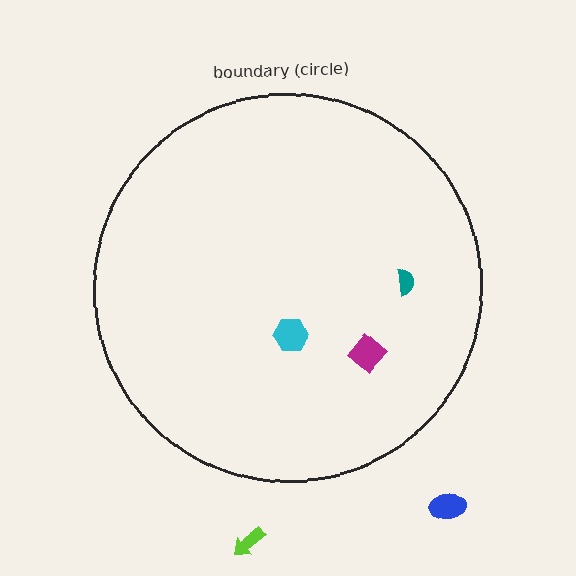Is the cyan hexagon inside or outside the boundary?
Inside.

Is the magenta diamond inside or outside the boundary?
Inside.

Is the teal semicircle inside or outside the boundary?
Inside.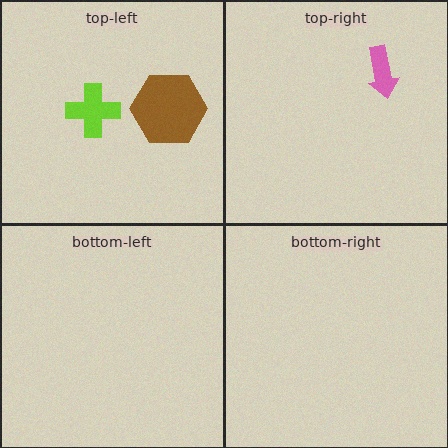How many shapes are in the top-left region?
2.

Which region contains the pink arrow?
The top-right region.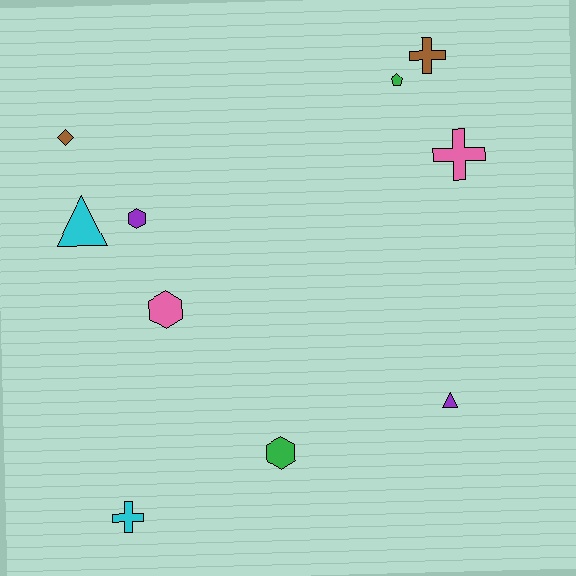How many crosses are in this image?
There are 3 crosses.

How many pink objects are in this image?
There are 2 pink objects.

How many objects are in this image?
There are 10 objects.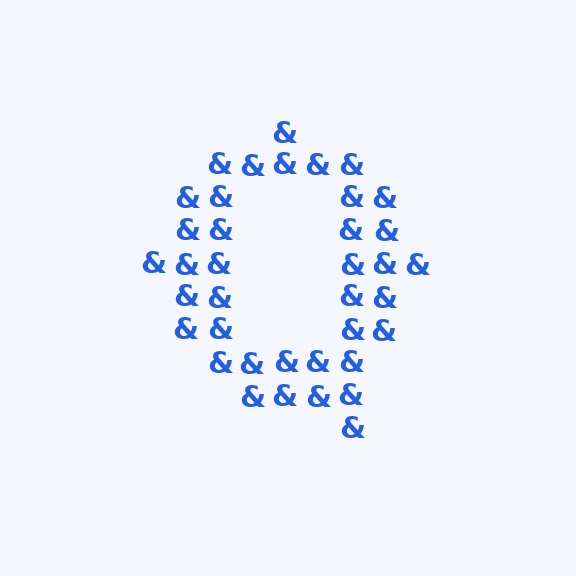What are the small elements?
The small elements are ampersands.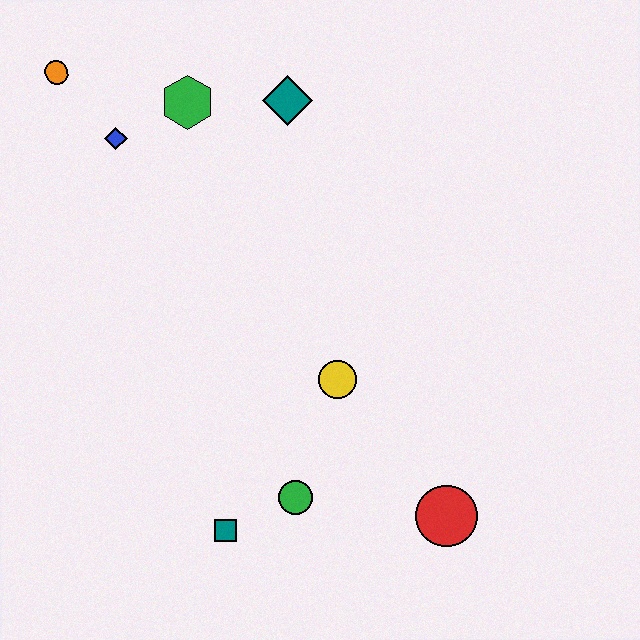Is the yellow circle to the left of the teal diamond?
No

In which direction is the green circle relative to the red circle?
The green circle is to the left of the red circle.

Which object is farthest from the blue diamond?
The red circle is farthest from the blue diamond.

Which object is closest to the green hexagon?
The blue diamond is closest to the green hexagon.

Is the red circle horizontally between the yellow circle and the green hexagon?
No